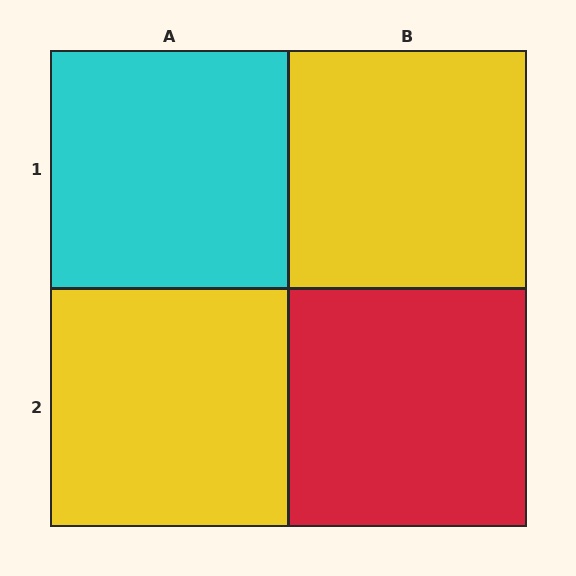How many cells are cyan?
1 cell is cyan.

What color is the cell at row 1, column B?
Yellow.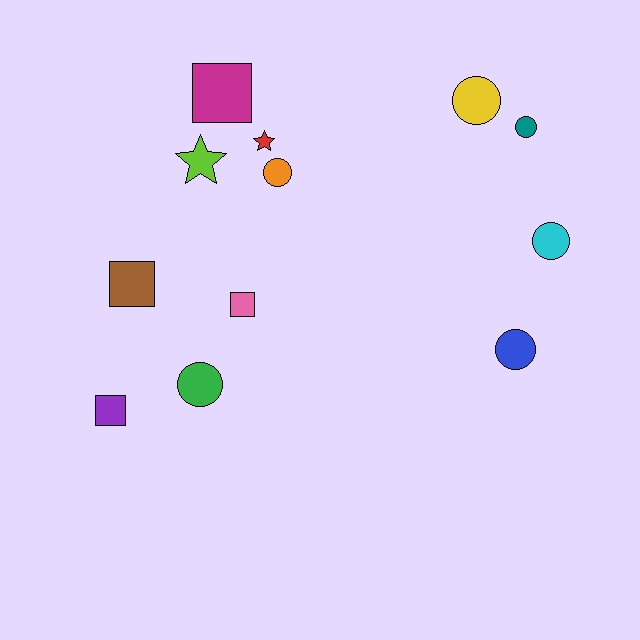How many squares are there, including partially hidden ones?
There are 4 squares.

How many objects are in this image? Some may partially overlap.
There are 12 objects.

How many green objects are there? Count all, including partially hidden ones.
There is 1 green object.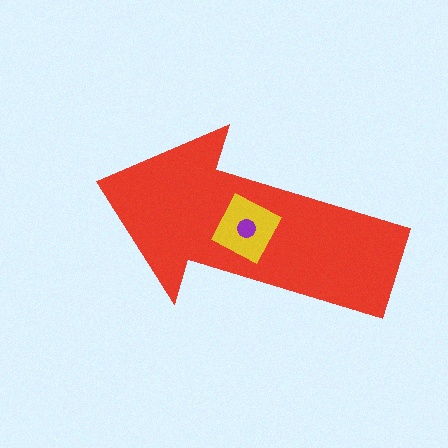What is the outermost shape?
The red arrow.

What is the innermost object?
The purple circle.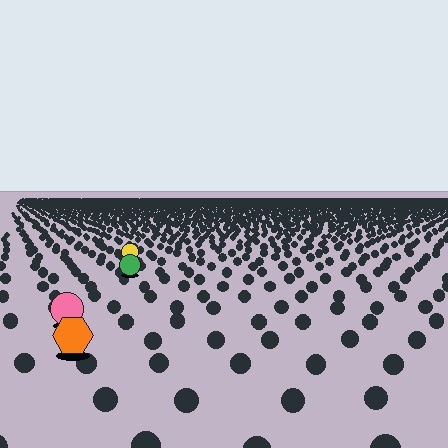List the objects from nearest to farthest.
From nearest to farthest: the orange hexagon, the pink circle, the green circle, the yellow circle.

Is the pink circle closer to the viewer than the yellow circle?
Yes. The pink circle is closer — you can tell from the texture gradient: the ground texture is coarser near it.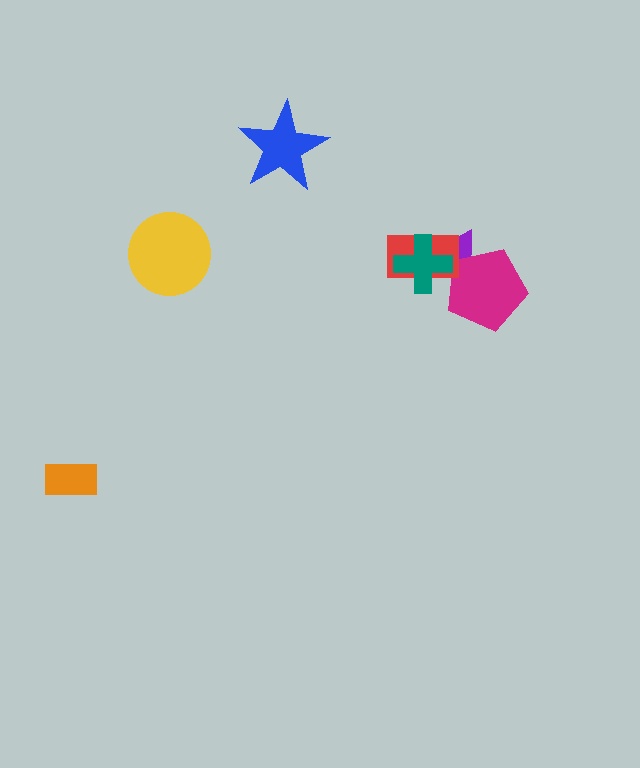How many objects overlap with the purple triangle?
3 objects overlap with the purple triangle.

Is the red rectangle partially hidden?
Yes, it is partially covered by another shape.